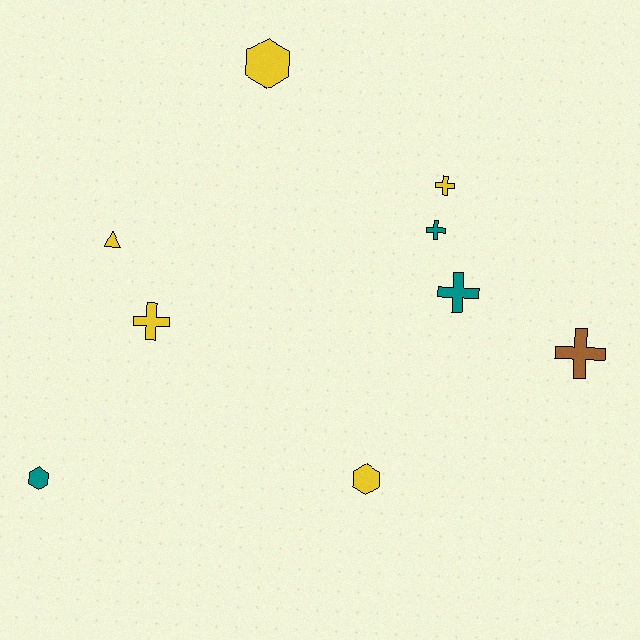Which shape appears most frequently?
Cross, with 5 objects.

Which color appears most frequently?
Yellow, with 5 objects.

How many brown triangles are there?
There are no brown triangles.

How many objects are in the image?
There are 9 objects.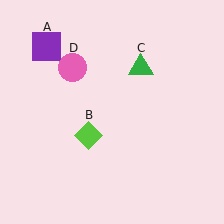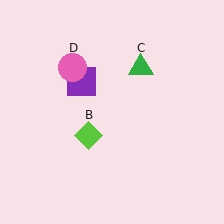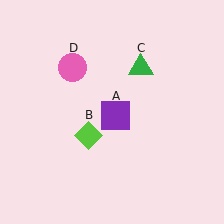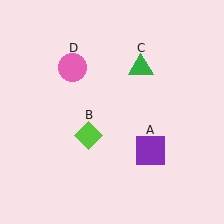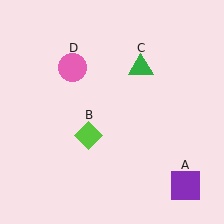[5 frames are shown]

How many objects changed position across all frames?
1 object changed position: purple square (object A).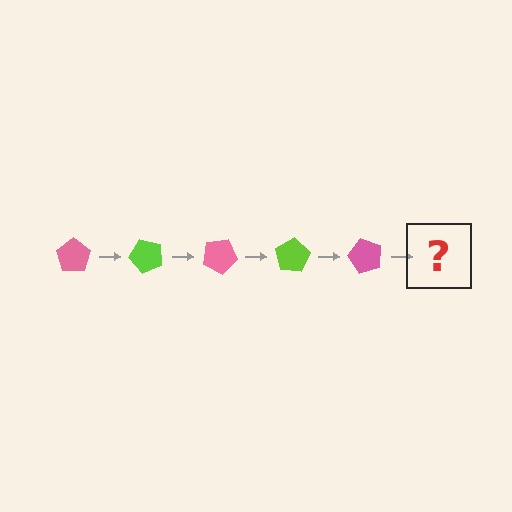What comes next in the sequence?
The next element should be a lime pentagon, rotated 250 degrees from the start.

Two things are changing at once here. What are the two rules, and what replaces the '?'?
The two rules are that it rotates 50 degrees each step and the color cycles through pink and lime. The '?' should be a lime pentagon, rotated 250 degrees from the start.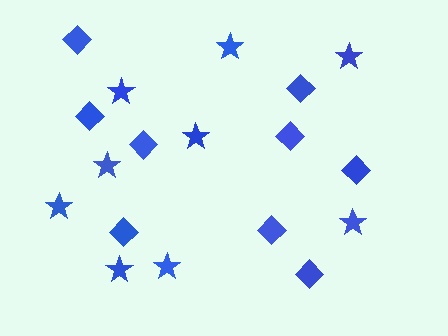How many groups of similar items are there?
There are 2 groups: one group of stars (9) and one group of diamonds (9).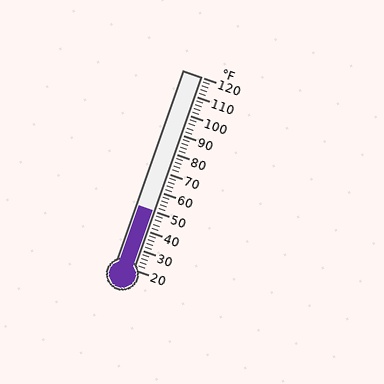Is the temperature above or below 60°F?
The temperature is below 60°F.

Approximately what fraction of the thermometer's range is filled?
The thermometer is filled to approximately 30% of its range.